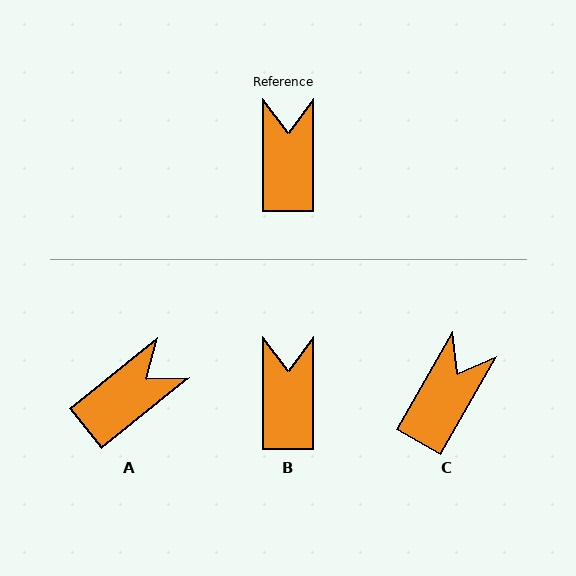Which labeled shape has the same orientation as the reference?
B.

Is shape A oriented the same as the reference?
No, it is off by about 51 degrees.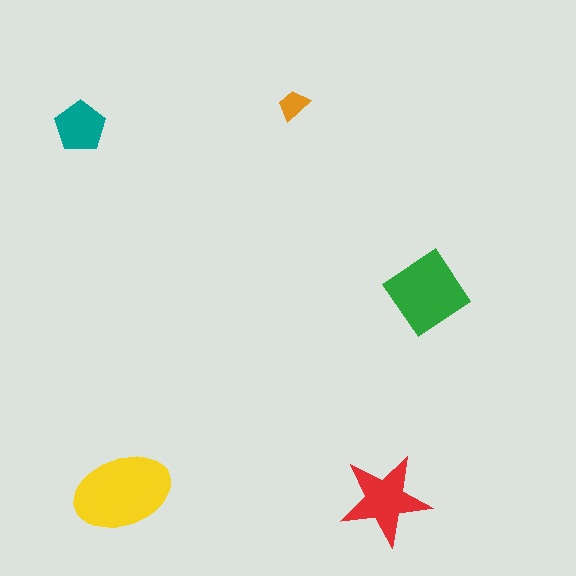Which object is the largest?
The yellow ellipse.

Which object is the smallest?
The orange trapezoid.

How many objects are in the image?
There are 5 objects in the image.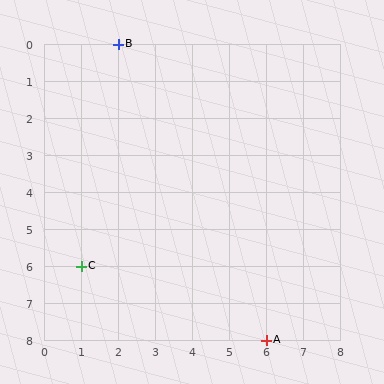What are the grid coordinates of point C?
Point C is at grid coordinates (1, 6).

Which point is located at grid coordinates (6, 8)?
Point A is at (6, 8).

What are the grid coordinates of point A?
Point A is at grid coordinates (6, 8).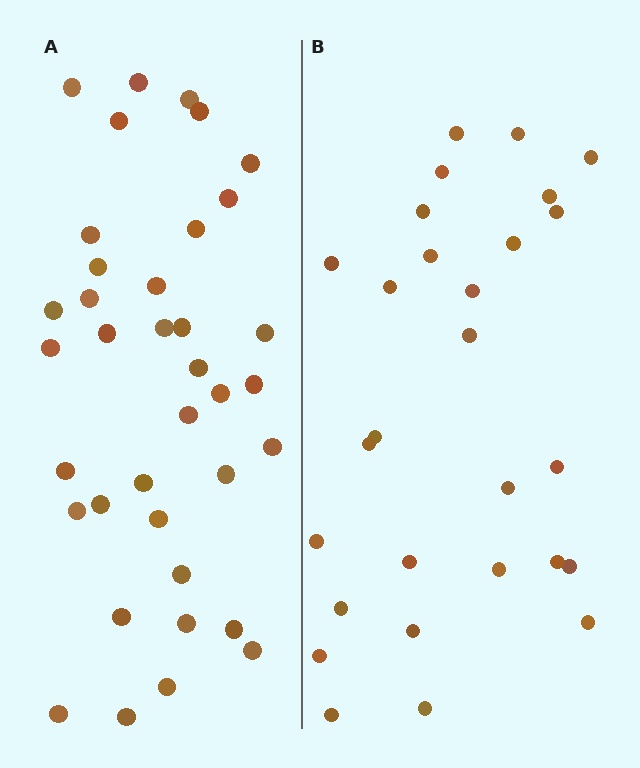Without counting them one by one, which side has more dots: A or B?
Region A (the left region) has more dots.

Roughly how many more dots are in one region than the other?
Region A has roughly 8 or so more dots than region B.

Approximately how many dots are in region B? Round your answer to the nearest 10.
About 30 dots. (The exact count is 28, which rounds to 30.)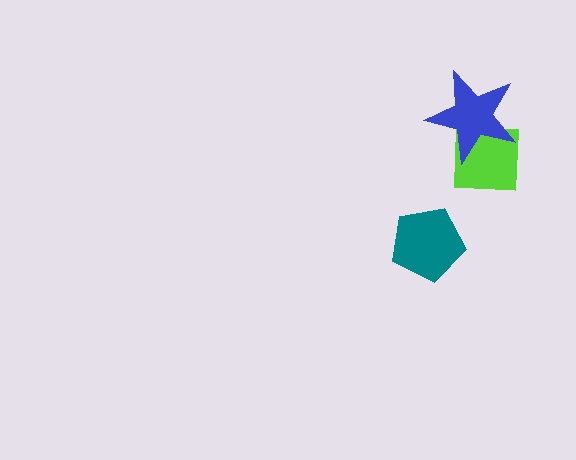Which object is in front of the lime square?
The blue star is in front of the lime square.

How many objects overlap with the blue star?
1 object overlaps with the blue star.